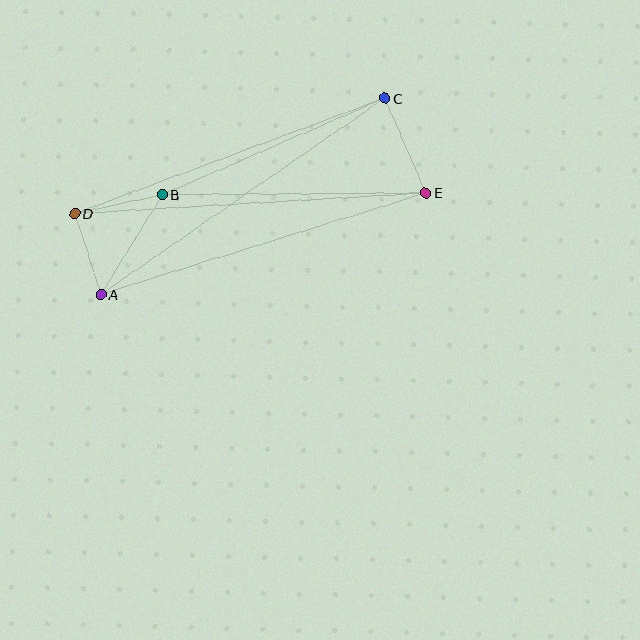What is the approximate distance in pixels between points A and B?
The distance between A and B is approximately 117 pixels.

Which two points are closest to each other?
Points A and D are closest to each other.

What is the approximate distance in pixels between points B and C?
The distance between B and C is approximately 243 pixels.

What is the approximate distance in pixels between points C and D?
The distance between C and D is approximately 331 pixels.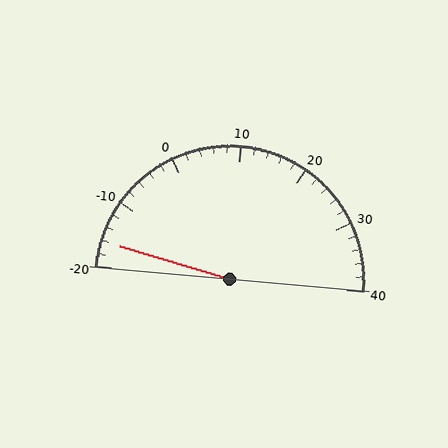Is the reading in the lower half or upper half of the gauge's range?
The reading is in the lower half of the range (-20 to 40).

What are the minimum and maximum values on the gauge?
The gauge ranges from -20 to 40.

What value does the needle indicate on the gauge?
The needle indicates approximately -16.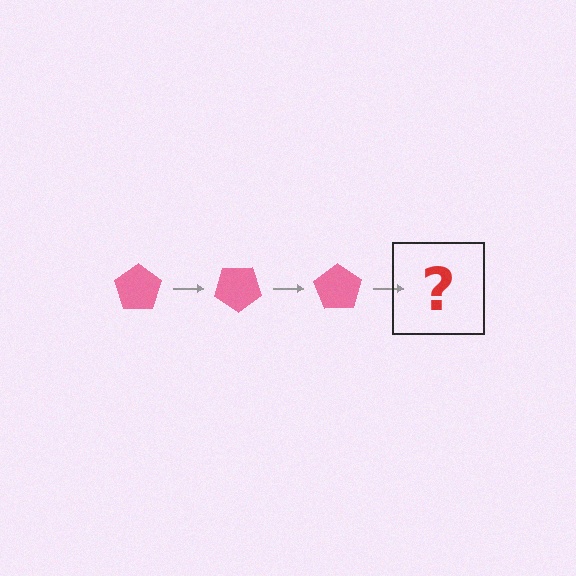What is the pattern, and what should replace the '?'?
The pattern is that the pentagon rotates 35 degrees each step. The '?' should be a pink pentagon rotated 105 degrees.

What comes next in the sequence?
The next element should be a pink pentagon rotated 105 degrees.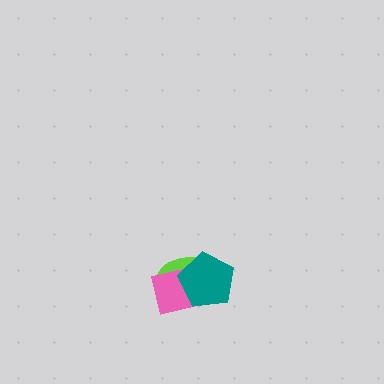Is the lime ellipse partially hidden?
Yes, it is partially covered by another shape.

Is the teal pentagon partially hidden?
No, no other shape covers it.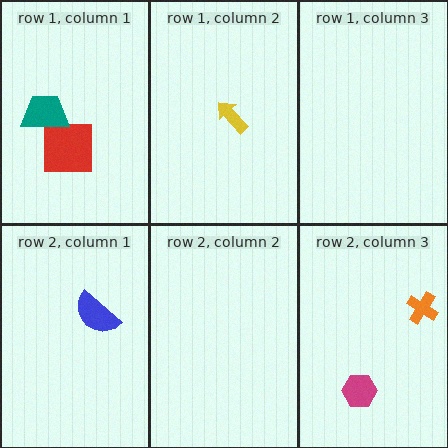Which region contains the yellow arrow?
The row 1, column 2 region.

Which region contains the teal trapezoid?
The row 1, column 1 region.